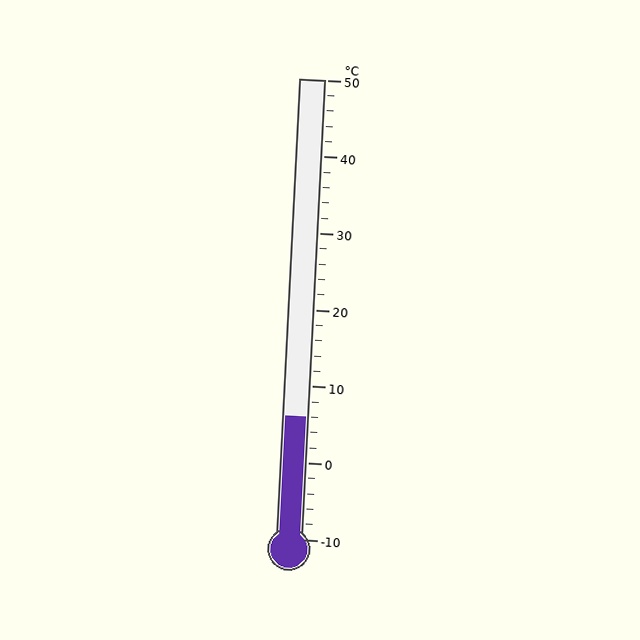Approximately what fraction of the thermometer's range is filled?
The thermometer is filled to approximately 25% of its range.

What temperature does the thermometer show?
The thermometer shows approximately 6°C.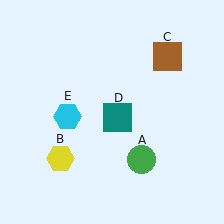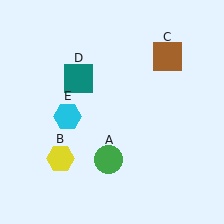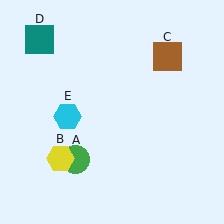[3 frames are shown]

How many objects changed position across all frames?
2 objects changed position: green circle (object A), teal square (object D).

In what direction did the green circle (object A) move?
The green circle (object A) moved left.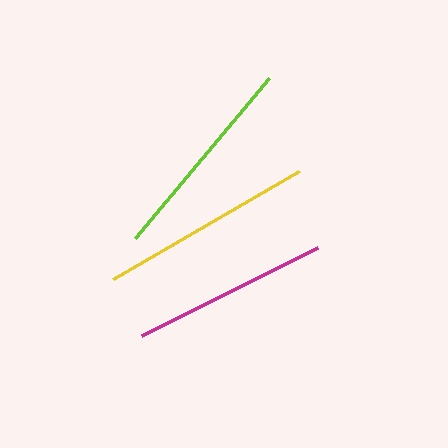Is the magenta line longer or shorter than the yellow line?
The yellow line is longer than the magenta line.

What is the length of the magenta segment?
The magenta segment is approximately 197 pixels long.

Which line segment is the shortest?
The magenta line is the shortest at approximately 197 pixels.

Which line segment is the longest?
The yellow line is the longest at approximately 215 pixels.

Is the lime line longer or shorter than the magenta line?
The lime line is longer than the magenta line.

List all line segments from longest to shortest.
From longest to shortest: yellow, lime, magenta.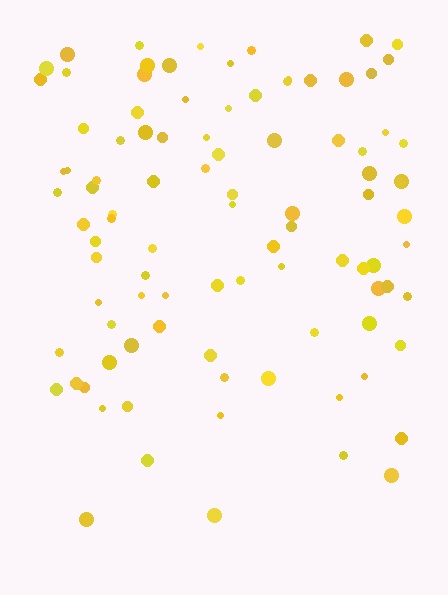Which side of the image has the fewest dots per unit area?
The bottom.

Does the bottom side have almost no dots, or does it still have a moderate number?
Still a moderate number, just noticeably fewer than the top.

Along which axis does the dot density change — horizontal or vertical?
Vertical.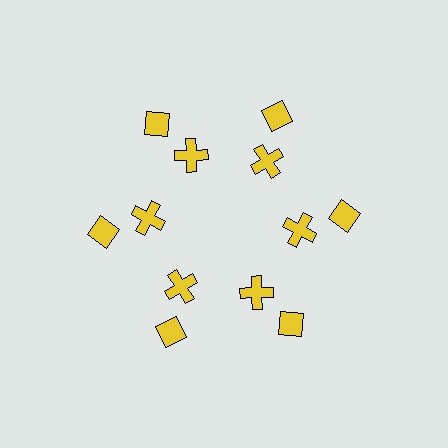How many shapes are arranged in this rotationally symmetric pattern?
There are 12 shapes, arranged in 6 groups of 2.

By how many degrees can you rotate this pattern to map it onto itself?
The pattern maps onto itself every 60 degrees of rotation.